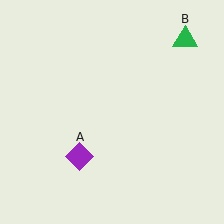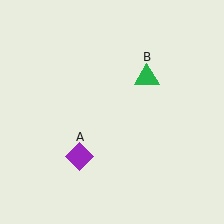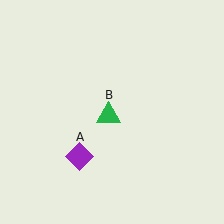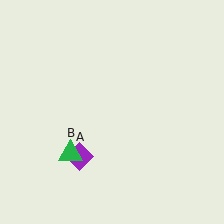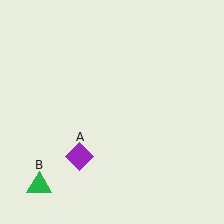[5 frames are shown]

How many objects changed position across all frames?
1 object changed position: green triangle (object B).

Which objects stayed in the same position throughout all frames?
Purple diamond (object A) remained stationary.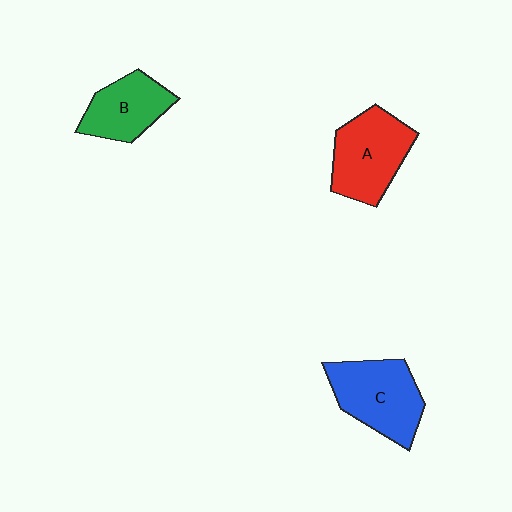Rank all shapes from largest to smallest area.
From largest to smallest: C (blue), A (red), B (green).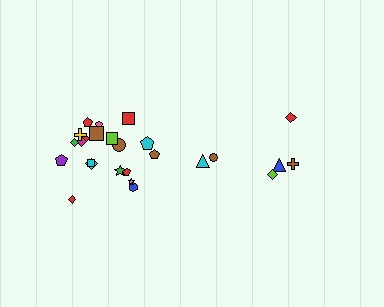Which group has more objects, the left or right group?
The left group.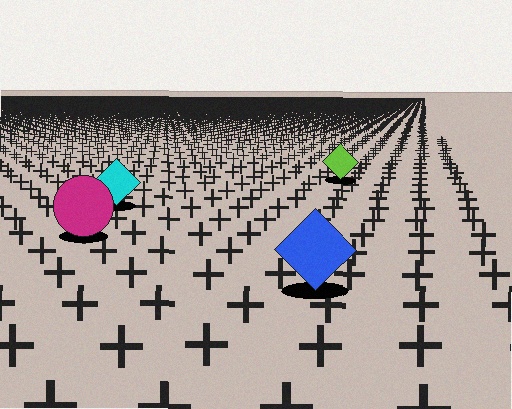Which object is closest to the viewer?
The blue diamond is closest. The texture marks near it are larger and more spread out.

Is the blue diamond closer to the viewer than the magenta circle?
Yes. The blue diamond is closer — you can tell from the texture gradient: the ground texture is coarser near it.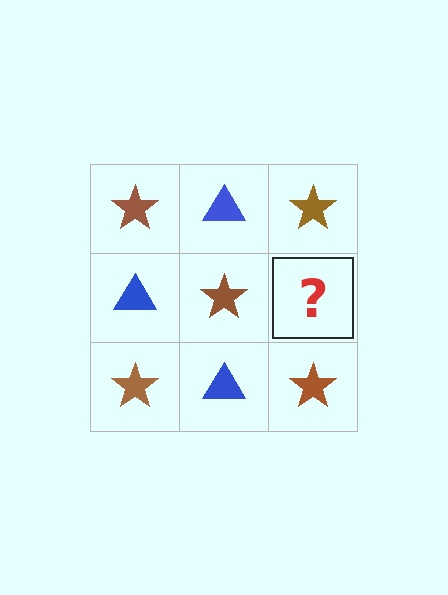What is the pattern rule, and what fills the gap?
The rule is that it alternates brown star and blue triangle in a checkerboard pattern. The gap should be filled with a blue triangle.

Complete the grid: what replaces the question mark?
The question mark should be replaced with a blue triangle.